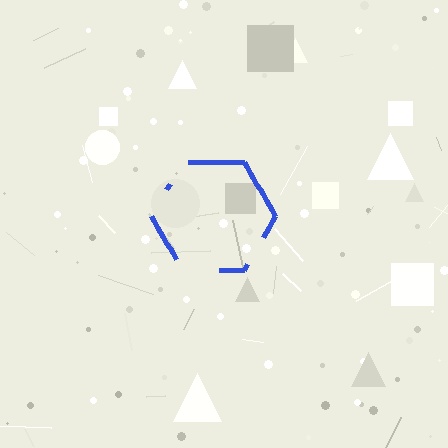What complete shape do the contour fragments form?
The contour fragments form a hexagon.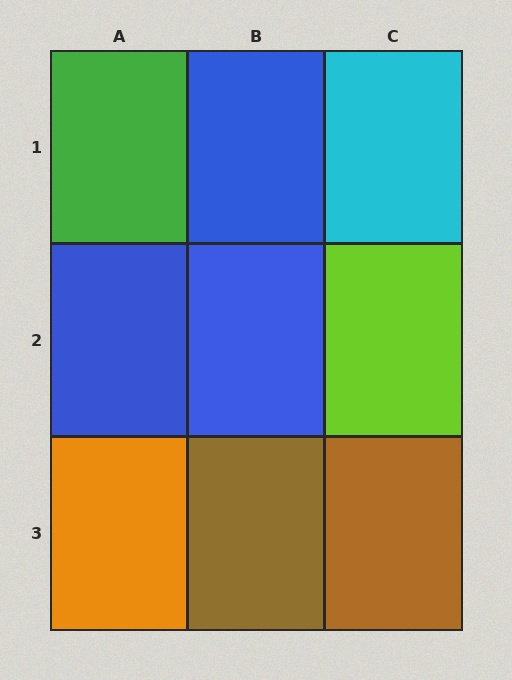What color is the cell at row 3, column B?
Brown.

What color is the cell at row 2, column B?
Blue.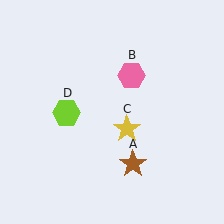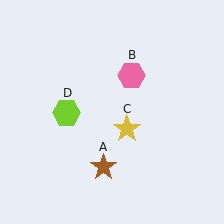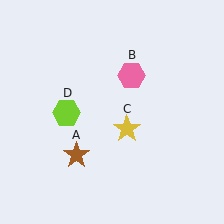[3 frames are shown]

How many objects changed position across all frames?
1 object changed position: brown star (object A).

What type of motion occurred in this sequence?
The brown star (object A) rotated clockwise around the center of the scene.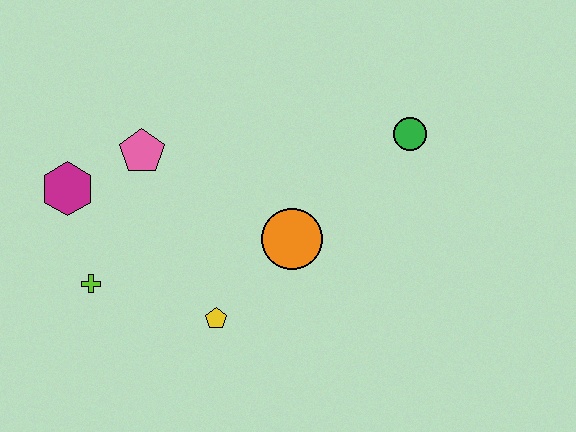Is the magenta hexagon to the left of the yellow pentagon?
Yes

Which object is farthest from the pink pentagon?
The green circle is farthest from the pink pentagon.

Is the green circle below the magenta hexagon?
No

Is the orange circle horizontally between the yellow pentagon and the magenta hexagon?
No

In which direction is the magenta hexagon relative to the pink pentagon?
The magenta hexagon is to the left of the pink pentagon.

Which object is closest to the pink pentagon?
The magenta hexagon is closest to the pink pentagon.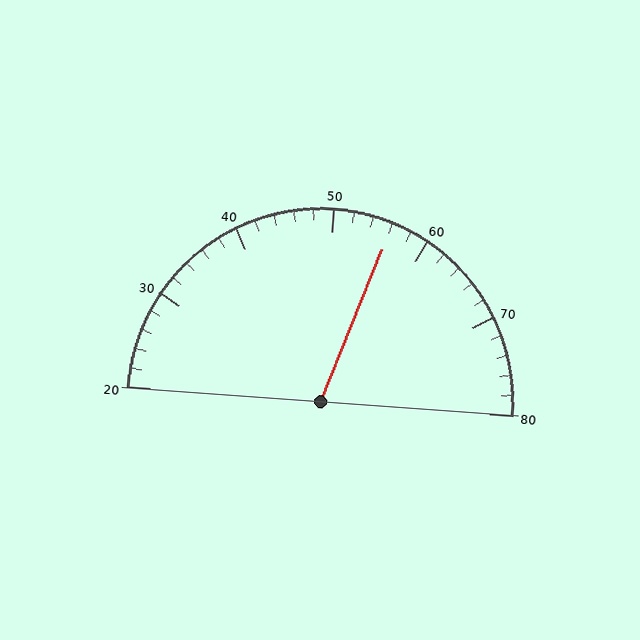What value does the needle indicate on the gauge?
The needle indicates approximately 56.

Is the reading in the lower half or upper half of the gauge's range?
The reading is in the upper half of the range (20 to 80).